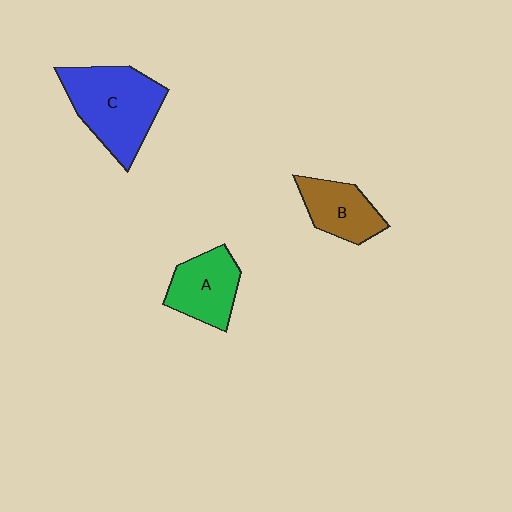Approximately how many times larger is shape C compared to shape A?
Approximately 1.6 times.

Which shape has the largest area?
Shape C (blue).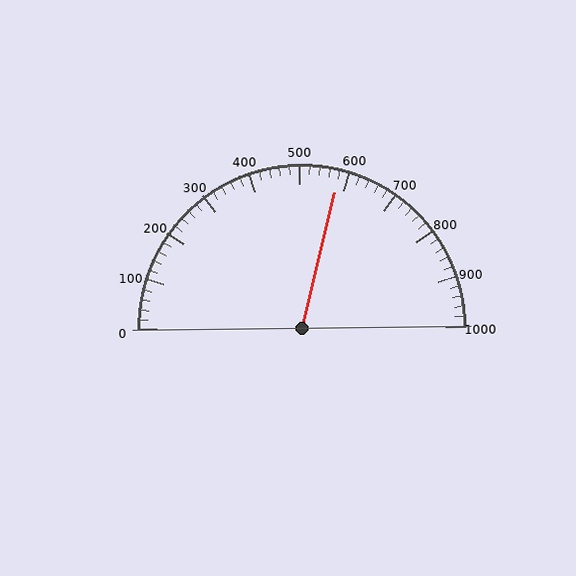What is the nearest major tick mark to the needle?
The nearest major tick mark is 600.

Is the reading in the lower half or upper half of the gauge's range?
The reading is in the upper half of the range (0 to 1000).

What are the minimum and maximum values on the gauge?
The gauge ranges from 0 to 1000.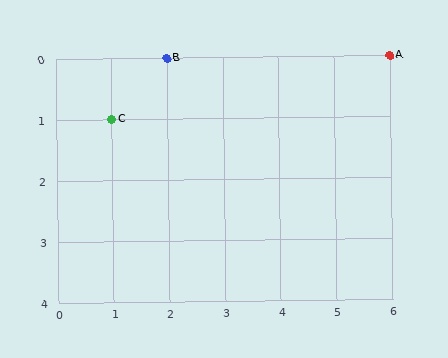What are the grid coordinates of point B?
Point B is at grid coordinates (2, 0).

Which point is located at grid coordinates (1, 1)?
Point C is at (1, 1).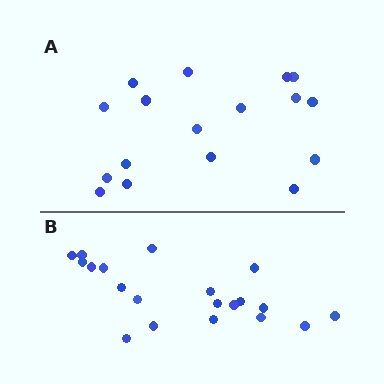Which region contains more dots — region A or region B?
Region B (the bottom region) has more dots.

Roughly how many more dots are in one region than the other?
Region B has just a few more — roughly 2 or 3 more dots than region A.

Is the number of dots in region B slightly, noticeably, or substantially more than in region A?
Region B has only slightly more — the two regions are fairly close. The ratio is roughly 1.2 to 1.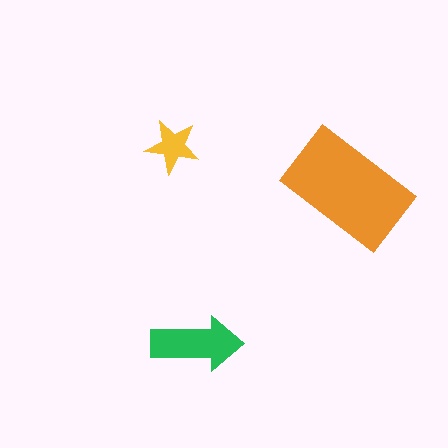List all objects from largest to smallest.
The orange rectangle, the green arrow, the yellow star.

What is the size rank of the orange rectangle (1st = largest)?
1st.